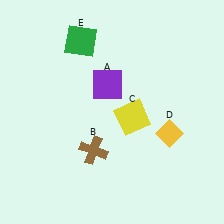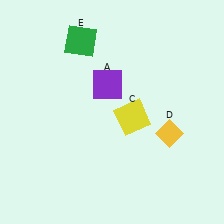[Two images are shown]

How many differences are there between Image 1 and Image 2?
There is 1 difference between the two images.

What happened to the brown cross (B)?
The brown cross (B) was removed in Image 2. It was in the bottom-left area of Image 1.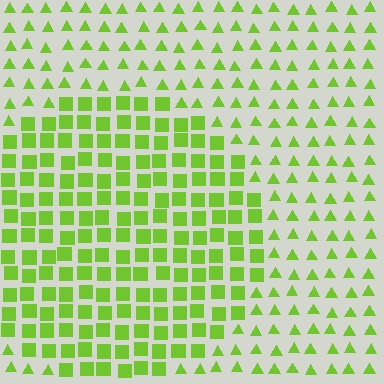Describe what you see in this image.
The image is filled with small lime elements arranged in a uniform grid. A circle-shaped region contains squares, while the surrounding area contains triangles. The boundary is defined purely by the change in element shape.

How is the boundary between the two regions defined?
The boundary is defined by a change in element shape: squares inside vs. triangles outside. All elements share the same color and spacing.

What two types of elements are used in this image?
The image uses squares inside the circle region and triangles outside it.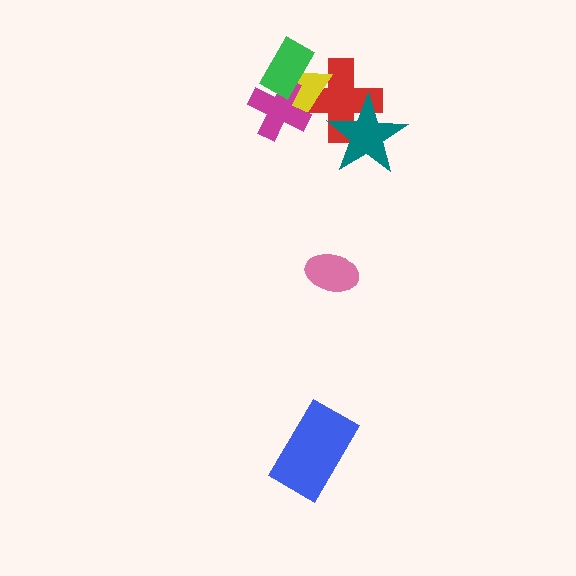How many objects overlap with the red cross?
3 objects overlap with the red cross.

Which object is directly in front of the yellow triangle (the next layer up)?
The magenta cross is directly in front of the yellow triangle.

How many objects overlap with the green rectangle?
2 objects overlap with the green rectangle.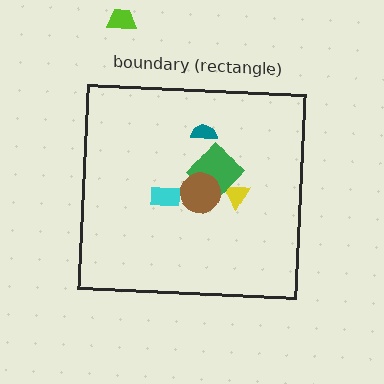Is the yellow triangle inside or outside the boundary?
Inside.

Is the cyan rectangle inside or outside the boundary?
Inside.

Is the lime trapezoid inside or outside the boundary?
Outside.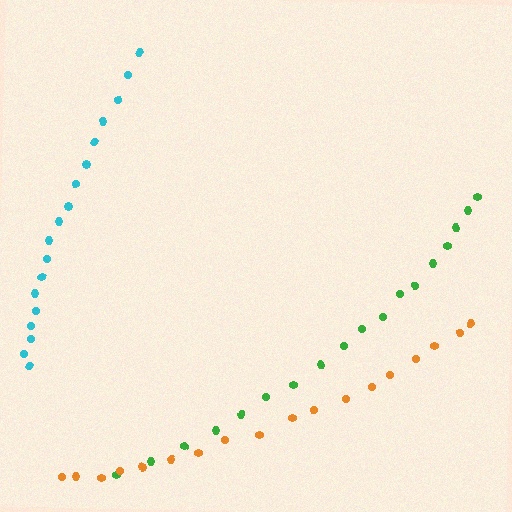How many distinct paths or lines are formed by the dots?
There are 3 distinct paths.